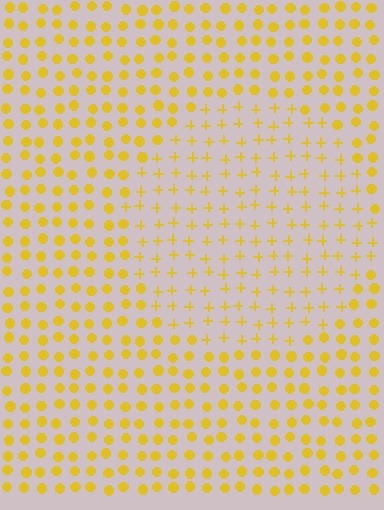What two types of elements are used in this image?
The image uses plus signs inside the circle region and circles outside it.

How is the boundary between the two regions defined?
The boundary is defined by a change in element shape: plus signs inside vs. circles outside. All elements share the same color and spacing.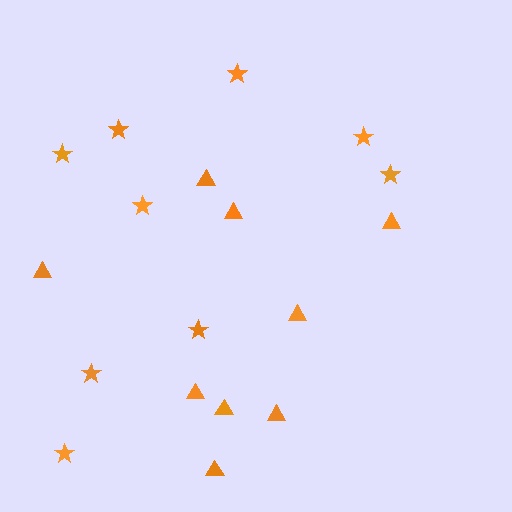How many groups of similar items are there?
There are 2 groups: one group of triangles (9) and one group of stars (9).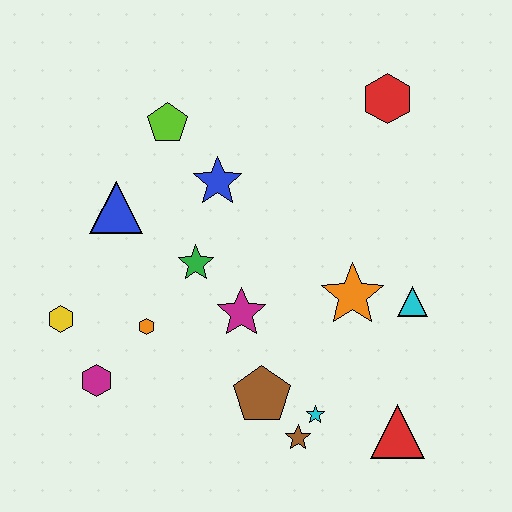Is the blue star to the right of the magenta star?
No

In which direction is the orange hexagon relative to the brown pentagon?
The orange hexagon is to the left of the brown pentagon.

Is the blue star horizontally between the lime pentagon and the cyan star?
Yes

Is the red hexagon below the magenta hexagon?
No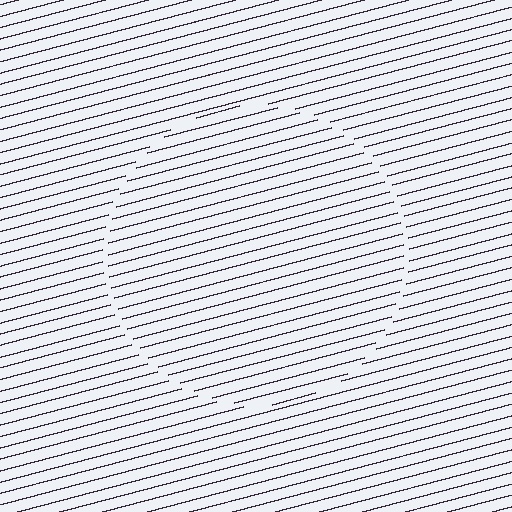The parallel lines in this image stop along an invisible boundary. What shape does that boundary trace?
An illusory circle. The interior of the shape contains the same grating, shifted by half a period — the contour is defined by the phase discontinuity where line-ends from the inner and outer gratings abut.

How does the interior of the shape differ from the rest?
The interior of the shape contains the same grating, shifted by half a period — the contour is defined by the phase discontinuity where line-ends from the inner and outer gratings abut.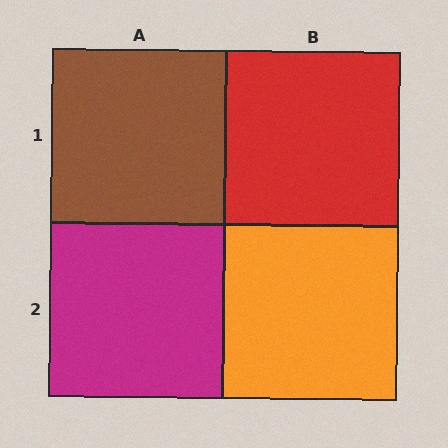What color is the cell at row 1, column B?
Red.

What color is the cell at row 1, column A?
Brown.